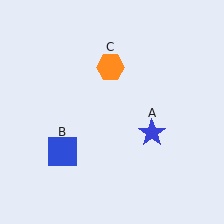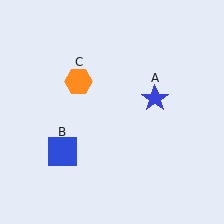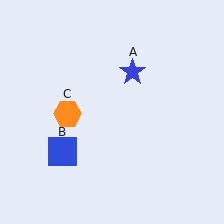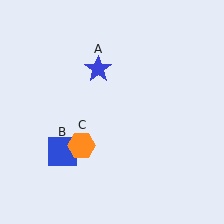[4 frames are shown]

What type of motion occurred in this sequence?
The blue star (object A), orange hexagon (object C) rotated counterclockwise around the center of the scene.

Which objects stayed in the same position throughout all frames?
Blue square (object B) remained stationary.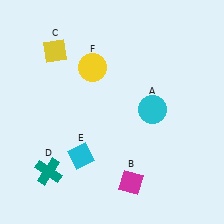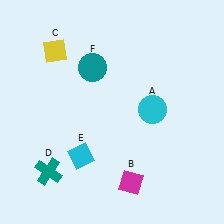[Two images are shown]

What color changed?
The circle (F) changed from yellow in Image 1 to teal in Image 2.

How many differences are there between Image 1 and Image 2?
There is 1 difference between the two images.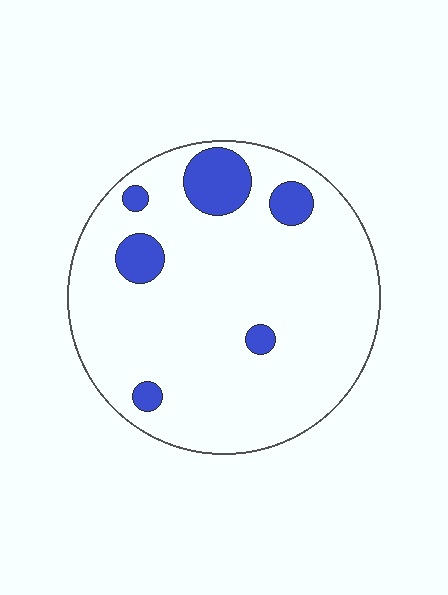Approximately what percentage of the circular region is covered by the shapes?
Approximately 10%.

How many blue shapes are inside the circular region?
6.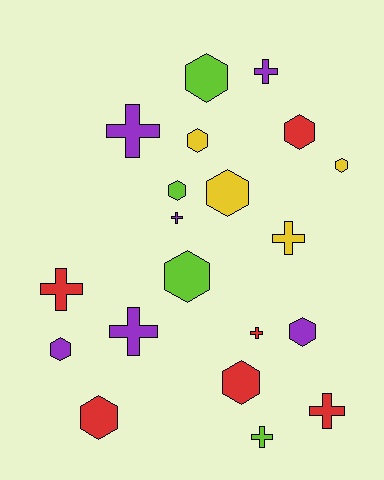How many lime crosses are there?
There is 1 lime cross.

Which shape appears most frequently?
Hexagon, with 11 objects.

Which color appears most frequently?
Purple, with 6 objects.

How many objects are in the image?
There are 20 objects.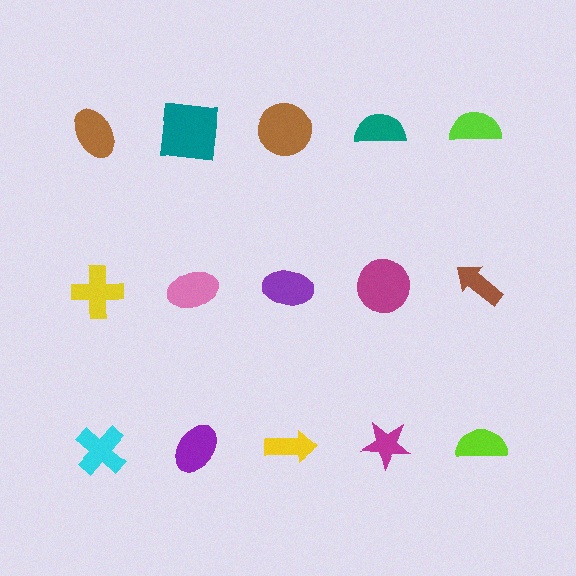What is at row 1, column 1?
A brown ellipse.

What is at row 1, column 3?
A brown circle.